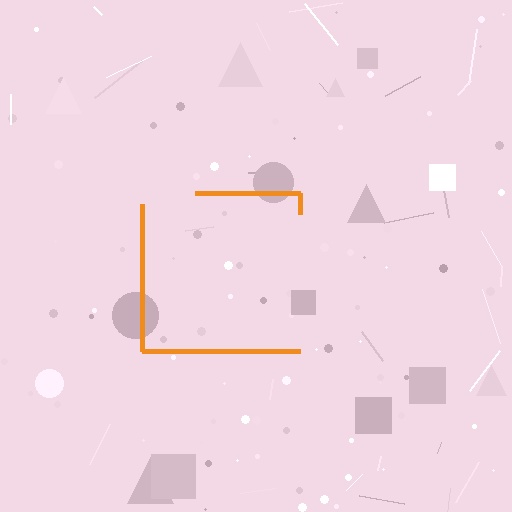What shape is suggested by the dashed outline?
The dashed outline suggests a square.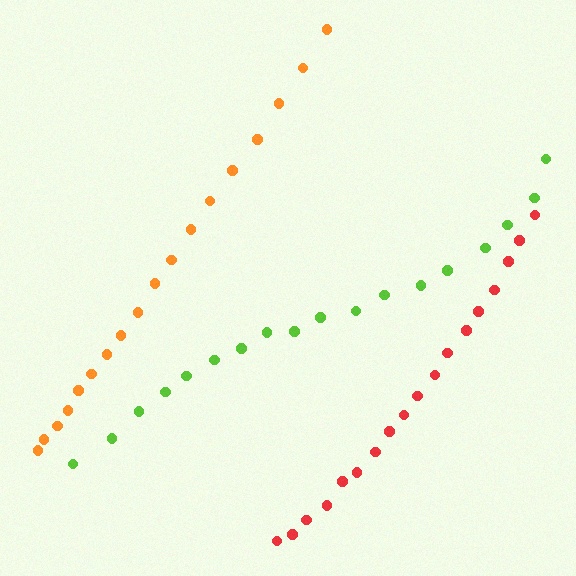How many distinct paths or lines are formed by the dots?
There are 3 distinct paths.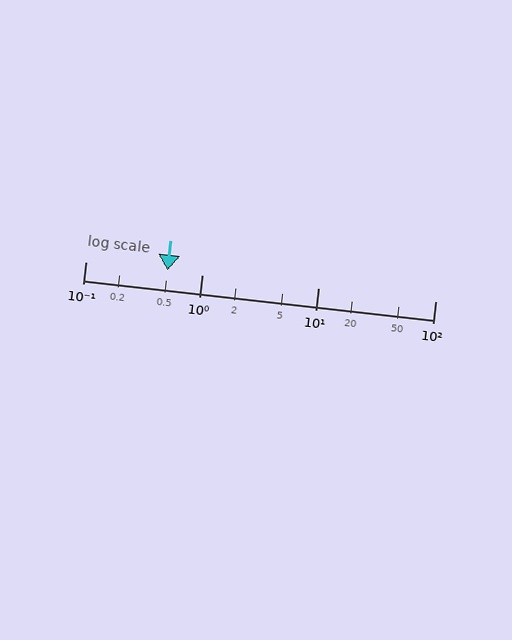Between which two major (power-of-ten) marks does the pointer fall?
The pointer is between 0.1 and 1.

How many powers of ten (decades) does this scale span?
The scale spans 3 decades, from 0.1 to 100.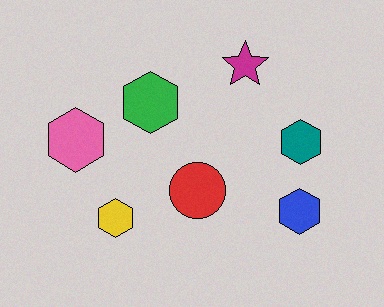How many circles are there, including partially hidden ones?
There is 1 circle.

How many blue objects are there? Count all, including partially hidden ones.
There is 1 blue object.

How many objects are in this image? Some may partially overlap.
There are 7 objects.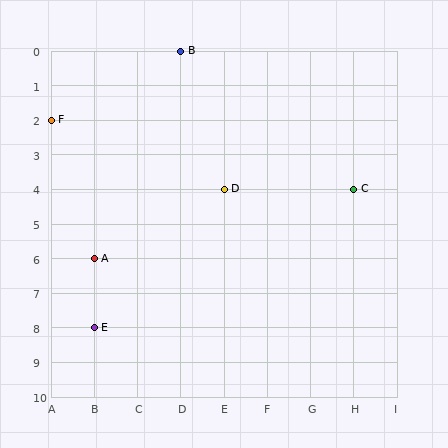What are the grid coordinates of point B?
Point B is at grid coordinates (D, 0).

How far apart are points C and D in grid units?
Points C and D are 3 columns apart.